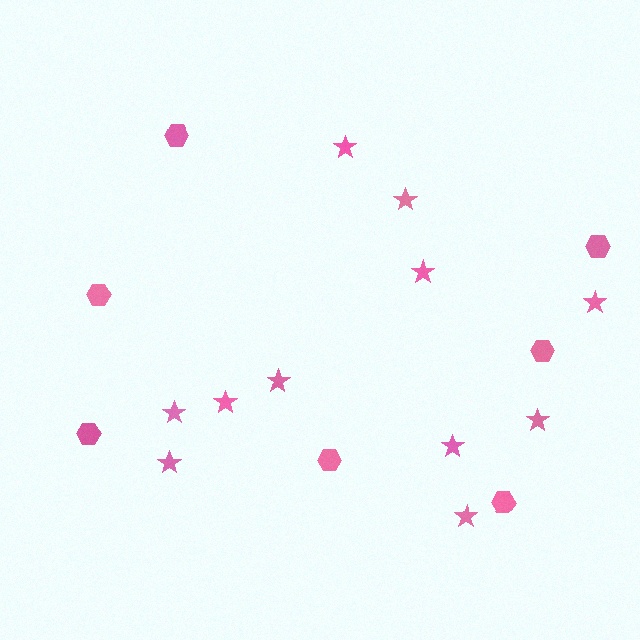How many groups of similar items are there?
There are 2 groups: one group of hexagons (7) and one group of stars (11).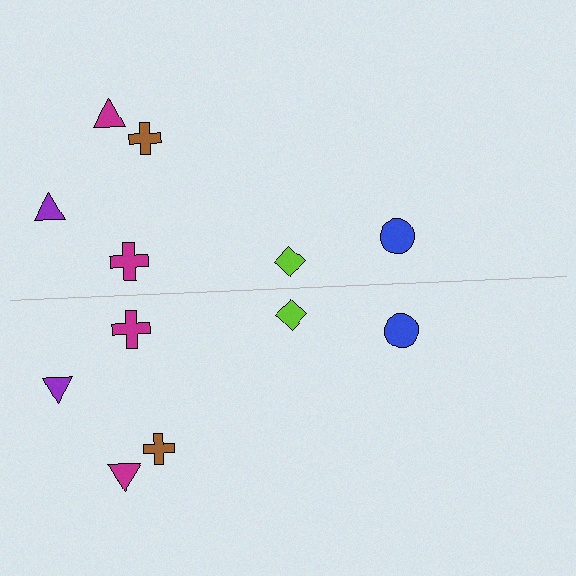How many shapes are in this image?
There are 12 shapes in this image.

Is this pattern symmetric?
Yes, this pattern has bilateral (reflection) symmetry.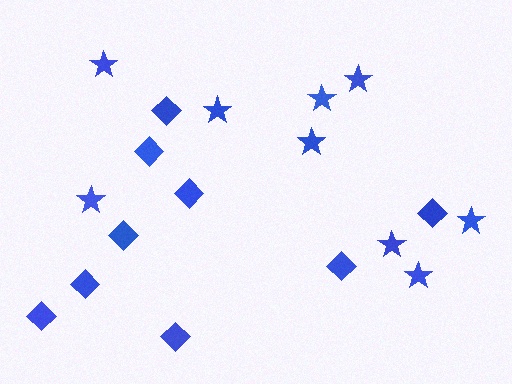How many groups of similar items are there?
There are 2 groups: one group of diamonds (9) and one group of stars (9).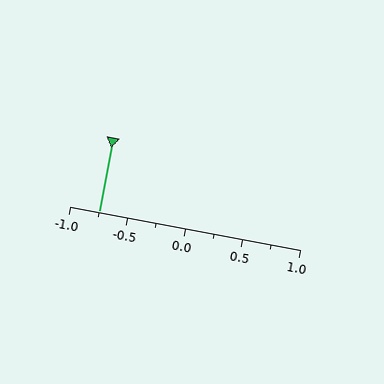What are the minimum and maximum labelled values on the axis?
The axis runs from -1.0 to 1.0.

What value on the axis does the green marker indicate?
The marker indicates approximately -0.75.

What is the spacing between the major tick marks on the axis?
The major ticks are spaced 0.5 apart.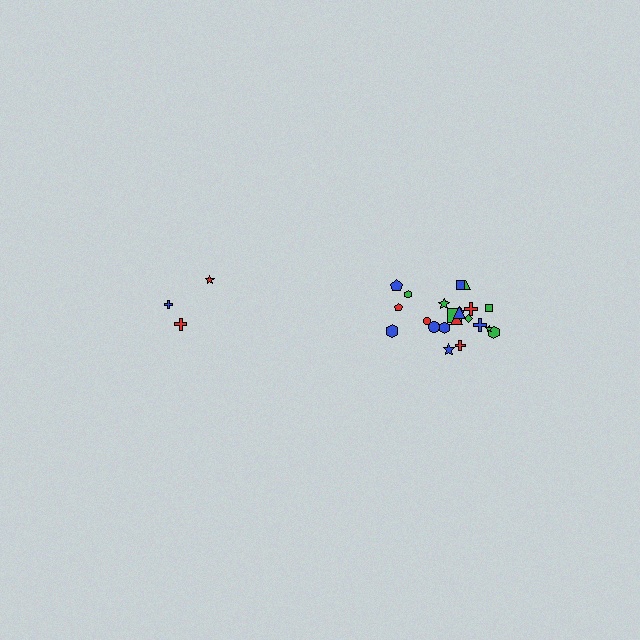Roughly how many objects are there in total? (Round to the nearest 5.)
Roughly 30 objects in total.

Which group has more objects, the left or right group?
The right group.